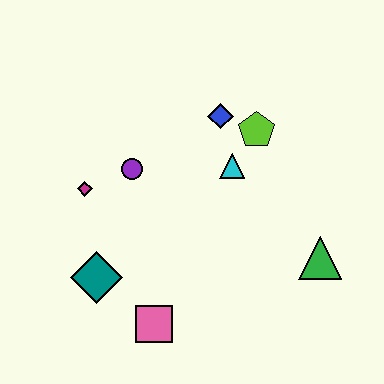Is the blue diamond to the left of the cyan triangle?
Yes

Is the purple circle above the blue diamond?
No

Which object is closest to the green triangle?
The cyan triangle is closest to the green triangle.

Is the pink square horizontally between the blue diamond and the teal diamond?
Yes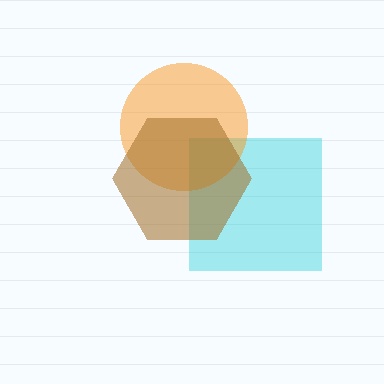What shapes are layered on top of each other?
The layered shapes are: a cyan square, an orange circle, a brown hexagon.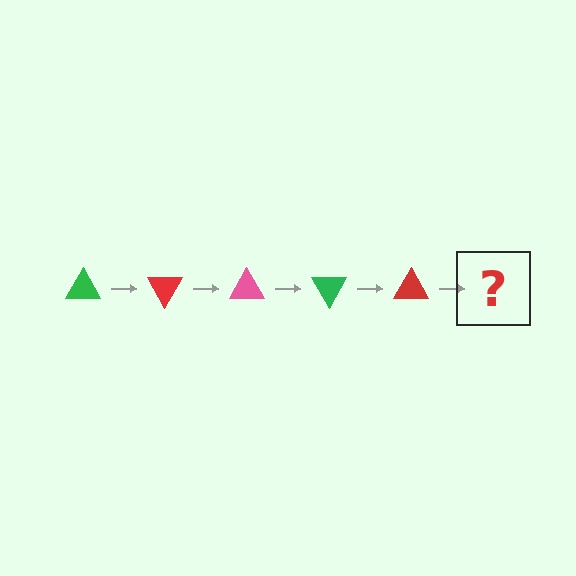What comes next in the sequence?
The next element should be a pink triangle, rotated 300 degrees from the start.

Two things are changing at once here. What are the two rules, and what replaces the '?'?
The two rules are that it rotates 60 degrees each step and the color cycles through green, red, and pink. The '?' should be a pink triangle, rotated 300 degrees from the start.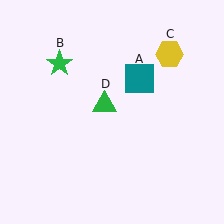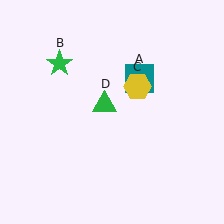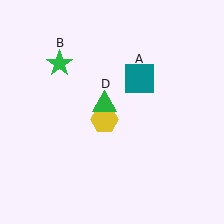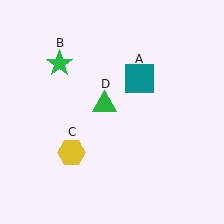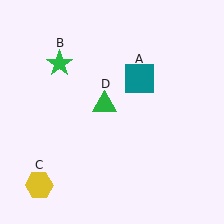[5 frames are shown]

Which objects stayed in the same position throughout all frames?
Teal square (object A) and green star (object B) and green triangle (object D) remained stationary.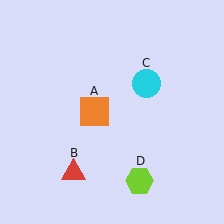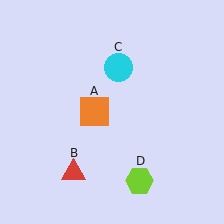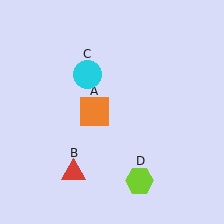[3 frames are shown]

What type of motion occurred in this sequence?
The cyan circle (object C) rotated counterclockwise around the center of the scene.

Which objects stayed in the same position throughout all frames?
Orange square (object A) and red triangle (object B) and lime hexagon (object D) remained stationary.